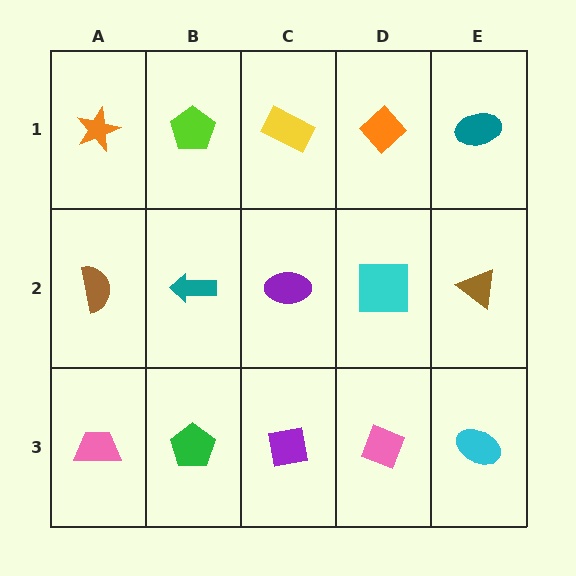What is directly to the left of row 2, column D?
A purple ellipse.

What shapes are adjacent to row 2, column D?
An orange diamond (row 1, column D), a pink diamond (row 3, column D), a purple ellipse (row 2, column C), a brown triangle (row 2, column E).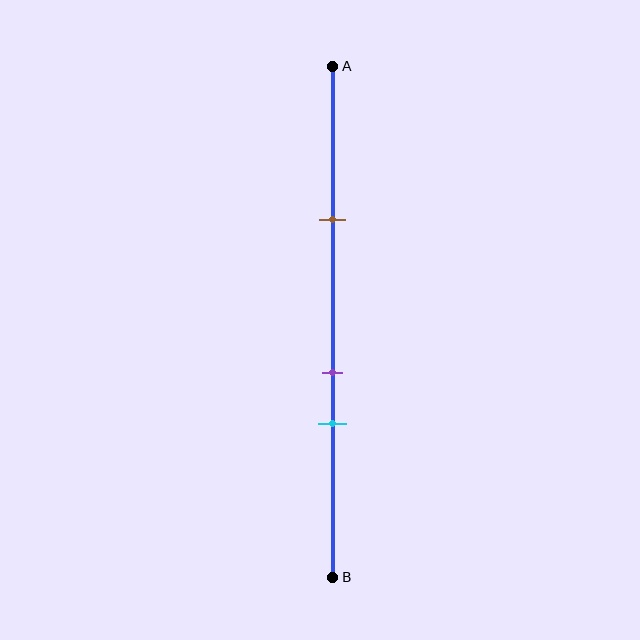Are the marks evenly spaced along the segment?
No, the marks are not evenly spaced.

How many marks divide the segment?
There are 3 marks dividing the segment.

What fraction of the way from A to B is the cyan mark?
The cyan mark is approximately 70% (0.7) of the way from A to B.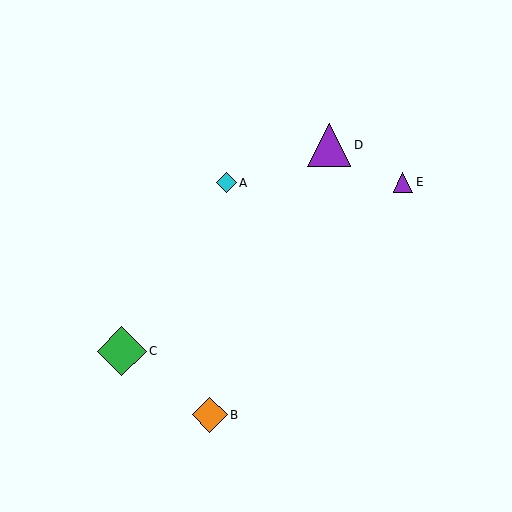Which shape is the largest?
The green diamond (labeled C) is the largest.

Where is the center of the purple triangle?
The center of the purple triangle is at (329, 145).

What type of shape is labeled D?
Shape D is a purple triangle.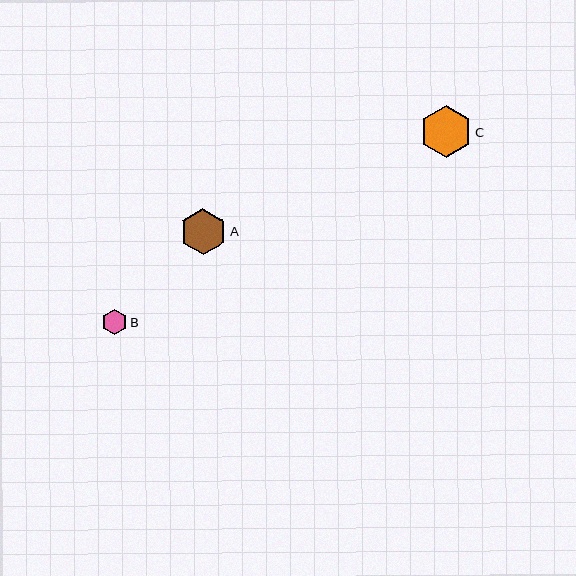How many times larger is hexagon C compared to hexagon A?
Hexagon C is approximately 1.1 times the size of hexagon A.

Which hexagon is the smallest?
Hexagon B is the smallest with a size of approximately 25 pixels.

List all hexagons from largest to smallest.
From largest to smallest: C, A, B.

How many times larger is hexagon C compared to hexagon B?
Hexagon C is approximately 2.0 times the size of hexagon B.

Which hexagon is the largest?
Hexagon C is the largest with a size of approximately 52 pixels.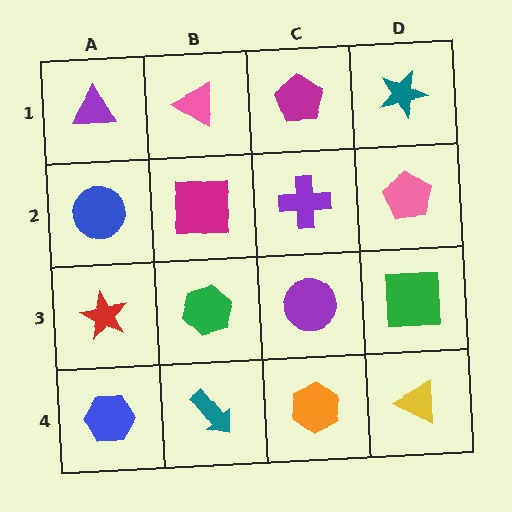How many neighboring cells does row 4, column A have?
2.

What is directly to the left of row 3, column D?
A purple circle.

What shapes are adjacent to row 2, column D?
A teal star (row 1, column D), a green square (row 3, column D), a purple cross (row 2, column C).